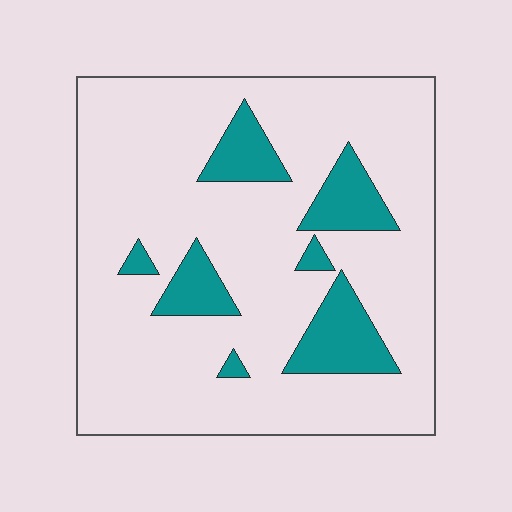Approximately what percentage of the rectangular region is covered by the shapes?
Approximately 15%.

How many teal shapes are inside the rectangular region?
7.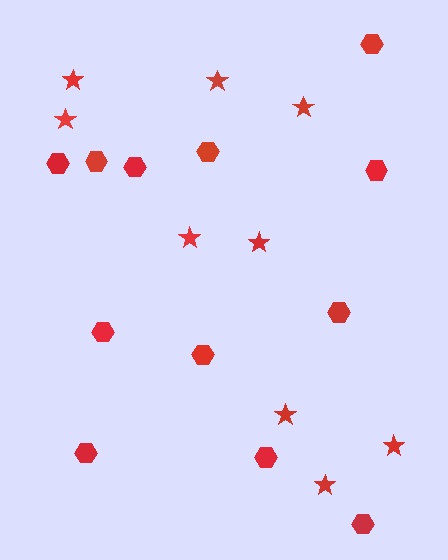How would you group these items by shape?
There are 2 groups: one group of hexagons (12) and one group of stars (9).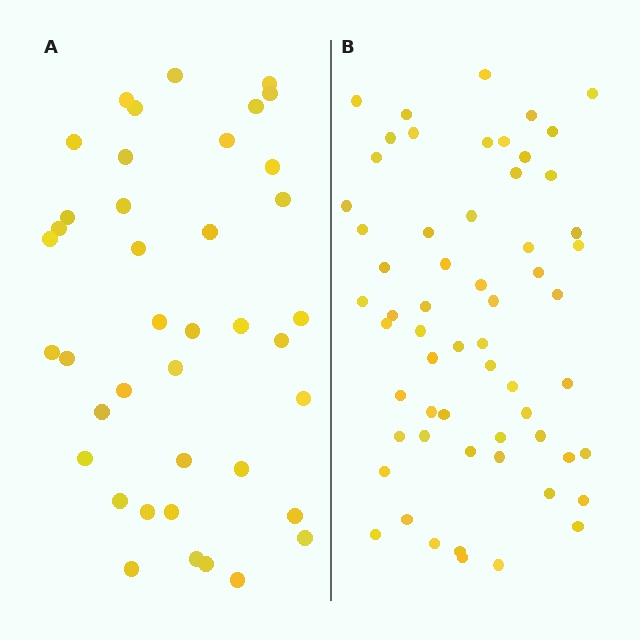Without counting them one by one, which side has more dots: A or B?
Region B (the right region) has more dots.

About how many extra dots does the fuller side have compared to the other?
Region B has approximately 20 more dots than region A.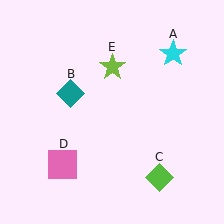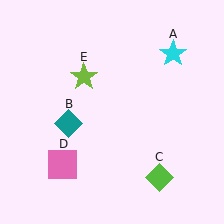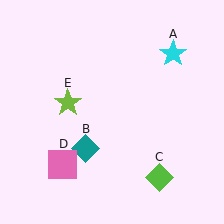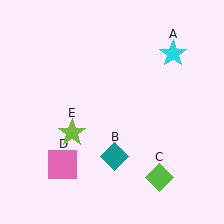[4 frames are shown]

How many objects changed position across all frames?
2 objects changed position: teal diamond (object B), lime star (object E).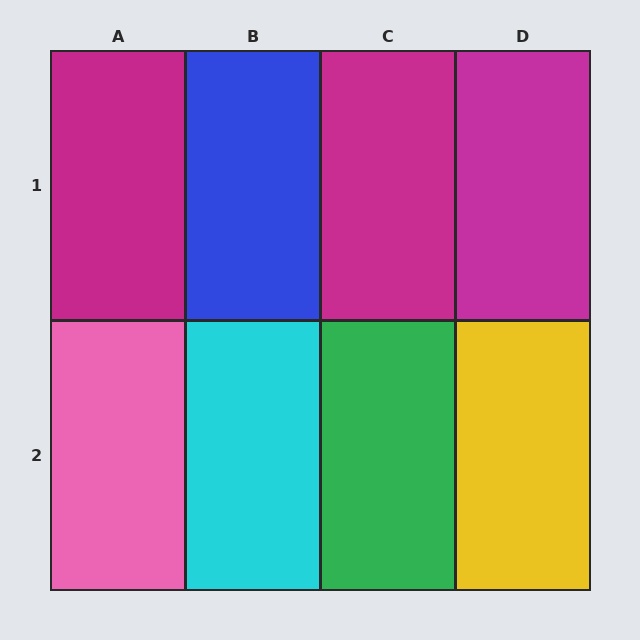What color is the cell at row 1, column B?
Blue.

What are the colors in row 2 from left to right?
Pink, cyan, green, yellow.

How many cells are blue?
1 cell is blue.